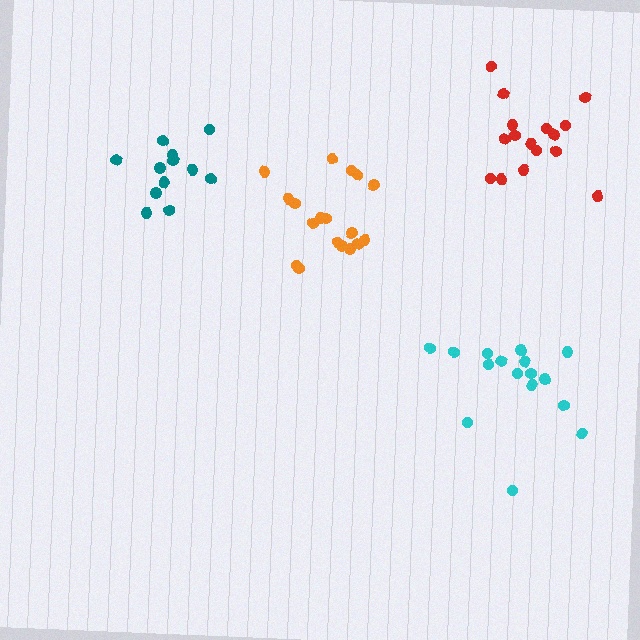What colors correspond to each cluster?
The clusters are colored: cyan, orange, teal, red.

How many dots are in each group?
Group 1: 16 dots, Group 2: 18 dots, Group 3: 12 dots, Group 4: 16 dots (62 total).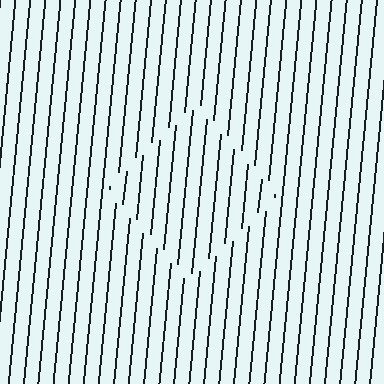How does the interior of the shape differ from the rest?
The interior of the shape contains the same grating, shifted by half a period — the contour is defined by the phase discontinuity where line-ends from the inner and outer gratings abut.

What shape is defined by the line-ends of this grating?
An illusory square. The interior of the shape contains the same grating, shifted by half a period — the contour is defined by the phase discontinuity where line-ends from the inner and outer gratings abut.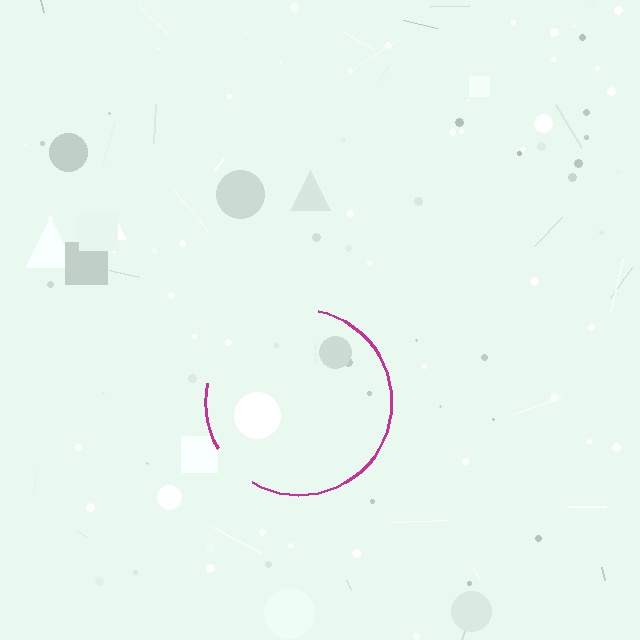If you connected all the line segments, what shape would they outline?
They would outline a circle.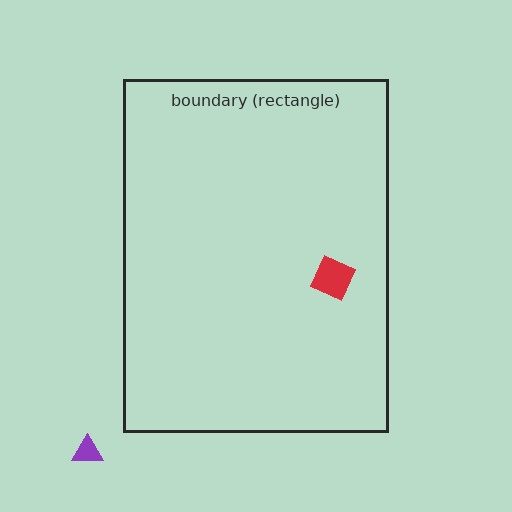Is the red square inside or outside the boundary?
Inside.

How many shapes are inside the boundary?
1 inside, 1 outside.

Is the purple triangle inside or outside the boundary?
Outside.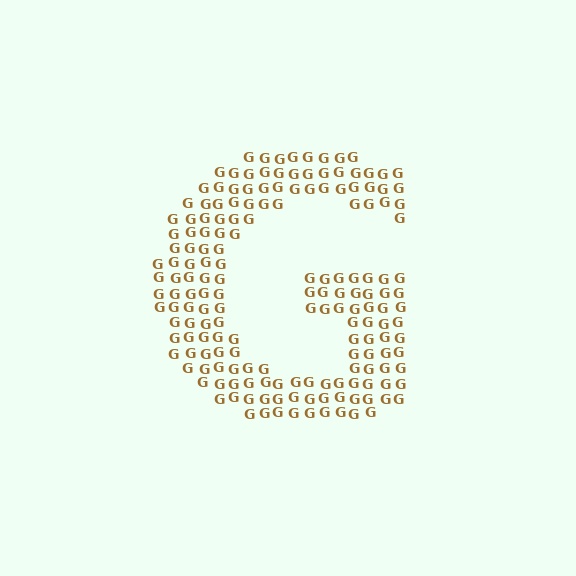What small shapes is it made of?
It is made of small letter G's.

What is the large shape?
The large shape is the letter G.